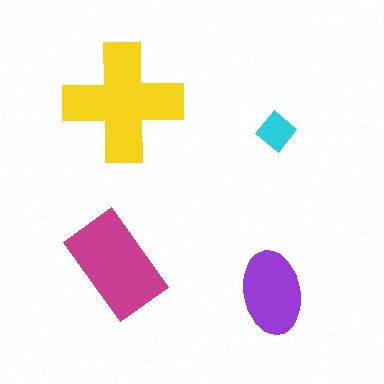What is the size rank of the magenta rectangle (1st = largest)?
2nd.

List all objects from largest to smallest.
The yellow cross, the magenta rectangle, the purple ellipse, the cyan diamond.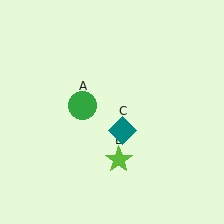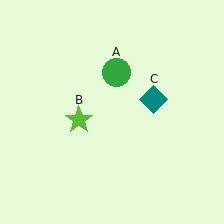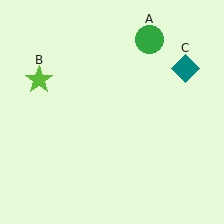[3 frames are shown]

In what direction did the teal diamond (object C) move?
The teal diamond (object C) moved up and to the right.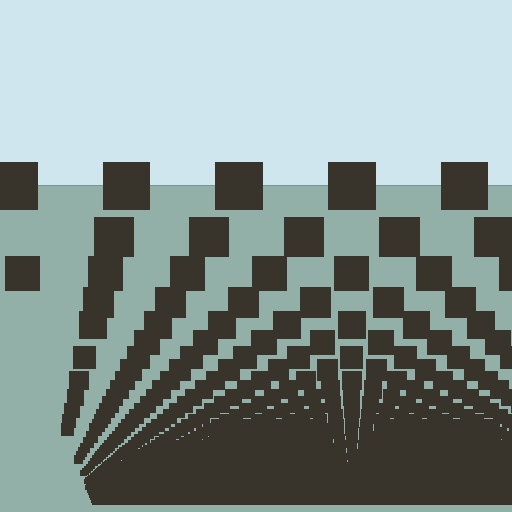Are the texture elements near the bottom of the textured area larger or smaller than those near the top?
Smaller. The gradient is inverted — elements near the bottom are smaller and denser.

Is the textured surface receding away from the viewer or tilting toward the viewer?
The surface appears to tilt toward the viewer. Texture elements get larger and sparser toward the top.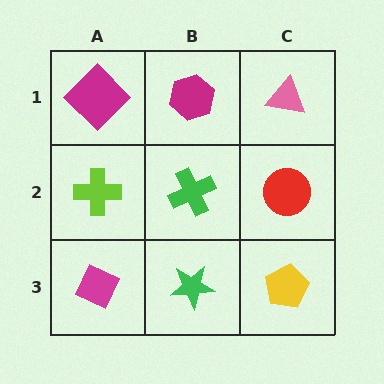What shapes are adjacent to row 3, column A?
A lime cross (row 2, column A), a green star (row 3, column B).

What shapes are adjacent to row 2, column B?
A magenta hexagon (row 1, column B), a green star (row 3, column B), a lime cross (row 2, column A), a red circle (row 2, column C).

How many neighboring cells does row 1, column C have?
2.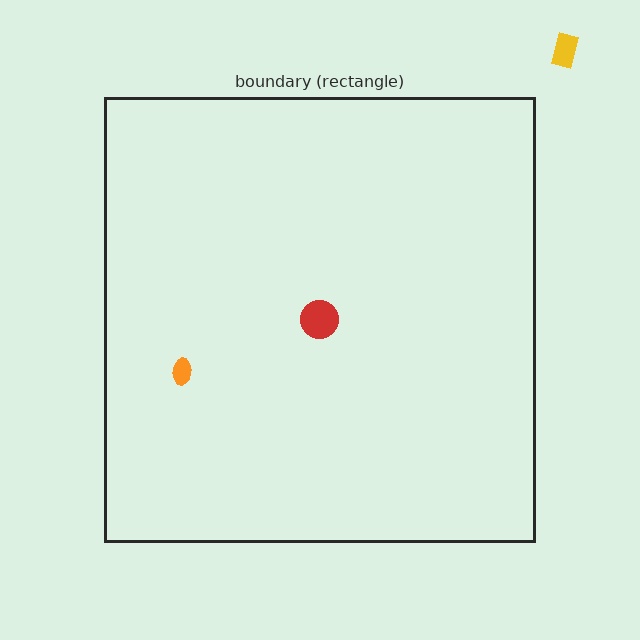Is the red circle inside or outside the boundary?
Inside.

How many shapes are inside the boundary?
2 inside, 1 outside.